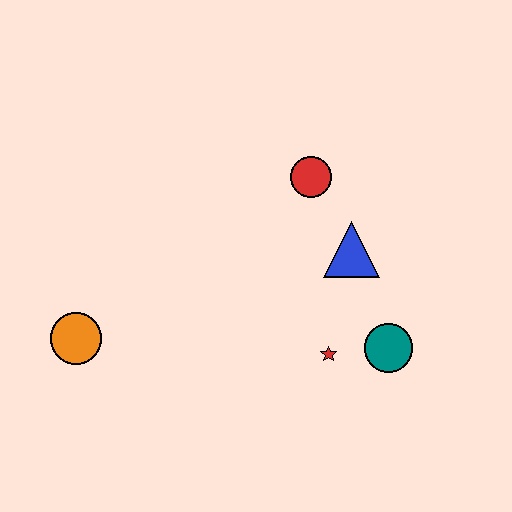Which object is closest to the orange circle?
The red star is closest to the orange circle.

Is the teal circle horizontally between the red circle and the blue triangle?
No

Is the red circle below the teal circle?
No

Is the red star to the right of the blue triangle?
No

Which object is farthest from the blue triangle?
The orange circle is farthest from the blue triangle.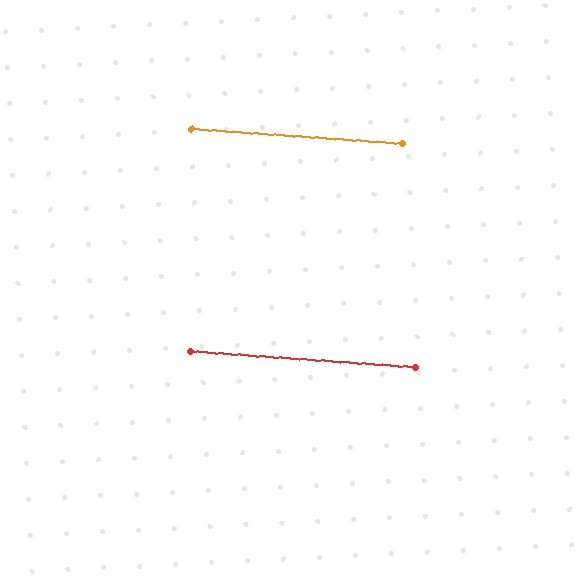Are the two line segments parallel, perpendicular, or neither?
Parallel — their directions differ by only 0.1°.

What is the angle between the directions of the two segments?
Approximately 0 degrees.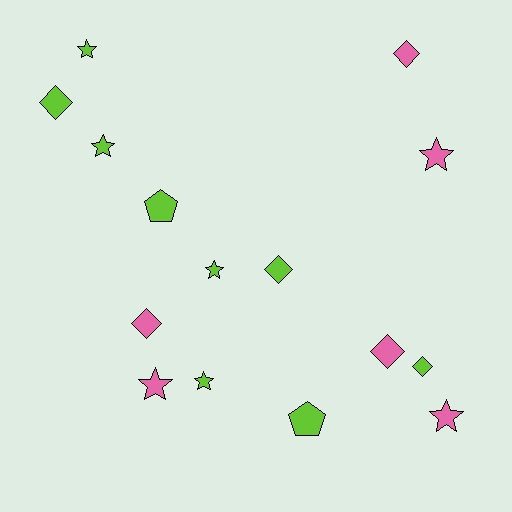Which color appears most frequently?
Lime, with 9 objects.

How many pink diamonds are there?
There are 3 pink diamonds.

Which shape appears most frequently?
Star, with 7 objects.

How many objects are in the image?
There are 15 objects.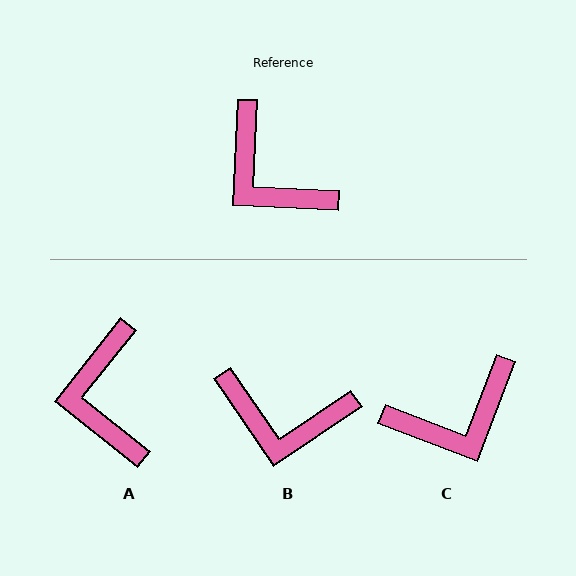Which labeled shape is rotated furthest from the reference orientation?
C, about 72 degrees away.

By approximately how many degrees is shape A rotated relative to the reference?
Approximately 36 degrees clockwise.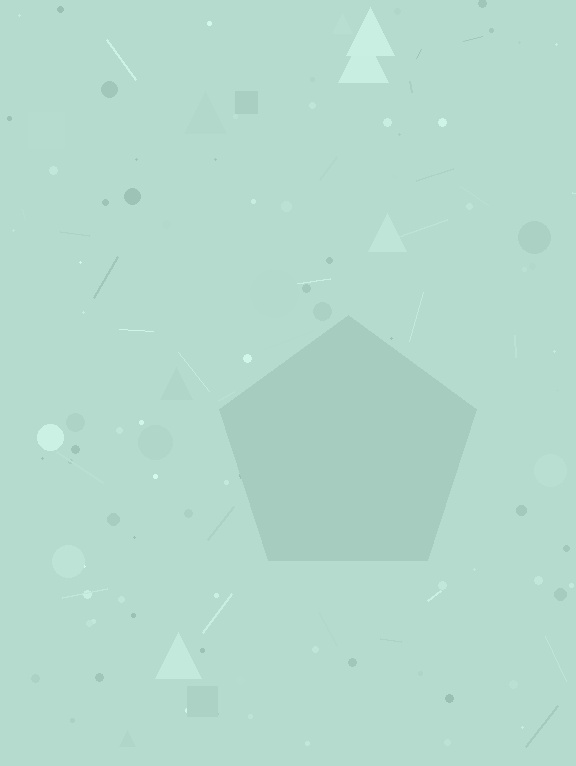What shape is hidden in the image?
A pentagon is hidden in the image.